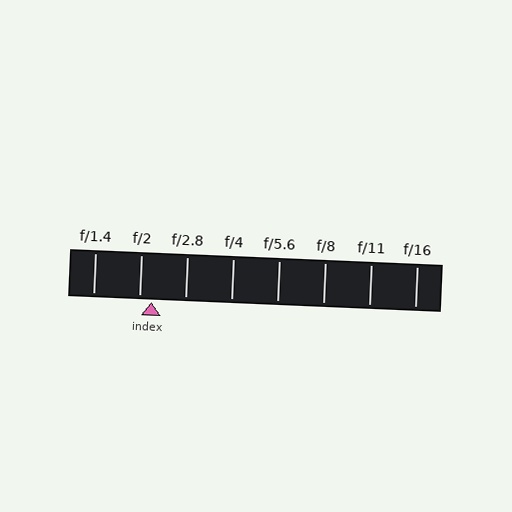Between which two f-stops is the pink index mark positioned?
The index mark is between f/2 and f/2.8.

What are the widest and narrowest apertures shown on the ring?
The widest aperture shown is f/1.4 and the narrowest is f/16.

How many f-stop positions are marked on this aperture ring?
There are 8 f-stop positions marked.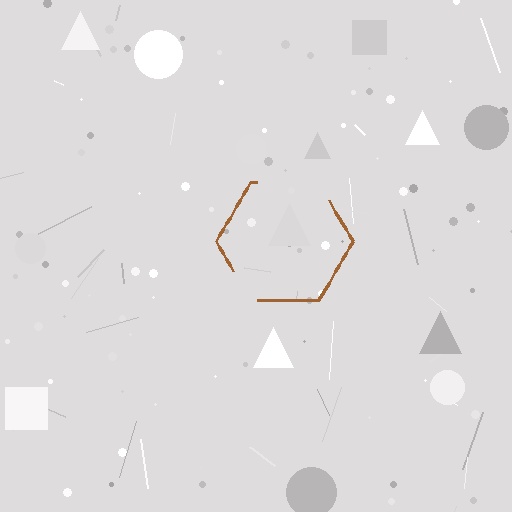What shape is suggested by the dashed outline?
The dashed outline suggests a hexagon.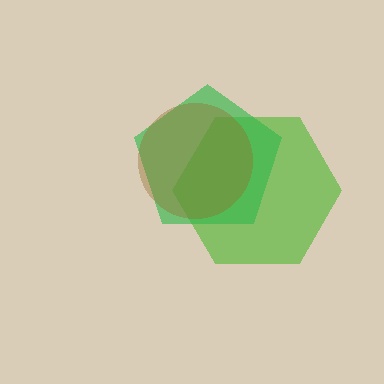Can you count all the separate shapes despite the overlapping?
Yes, there are 3 separate shapes.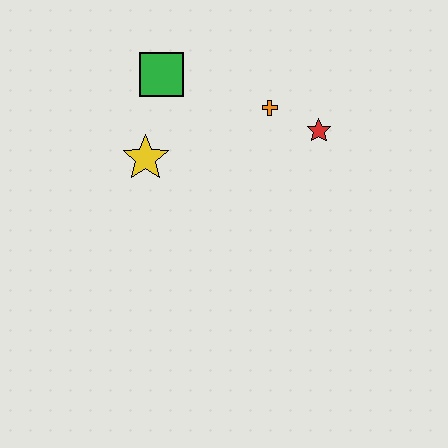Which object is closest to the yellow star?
The green square is closest to the yellow star.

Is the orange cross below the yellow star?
No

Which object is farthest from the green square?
The red star is farthest from the green square.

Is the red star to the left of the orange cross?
No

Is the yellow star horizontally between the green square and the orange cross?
No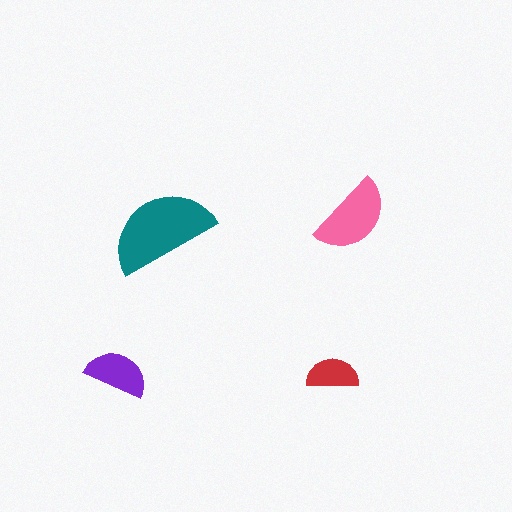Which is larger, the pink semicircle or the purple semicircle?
The pink one.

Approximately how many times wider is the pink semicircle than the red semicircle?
About 1.5 times wider.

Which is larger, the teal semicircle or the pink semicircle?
The teal one.